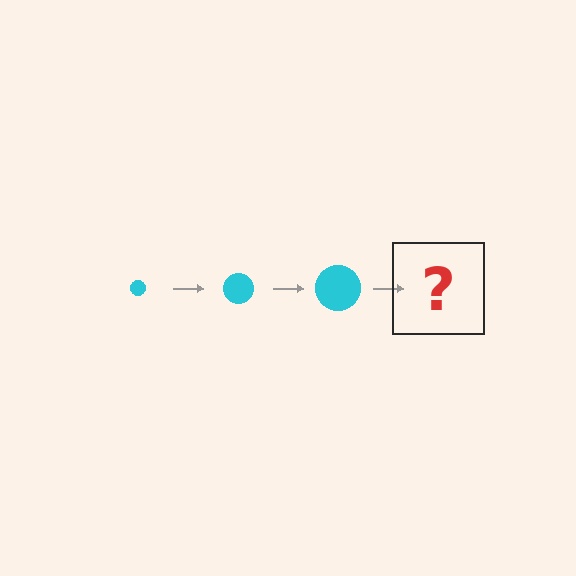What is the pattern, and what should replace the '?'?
The pattern is that the circle gets progressively larger each step. The '?' should be a cyan circle, larger than the previous one.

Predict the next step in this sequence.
The next step is a cyan circle, larger than the previous one.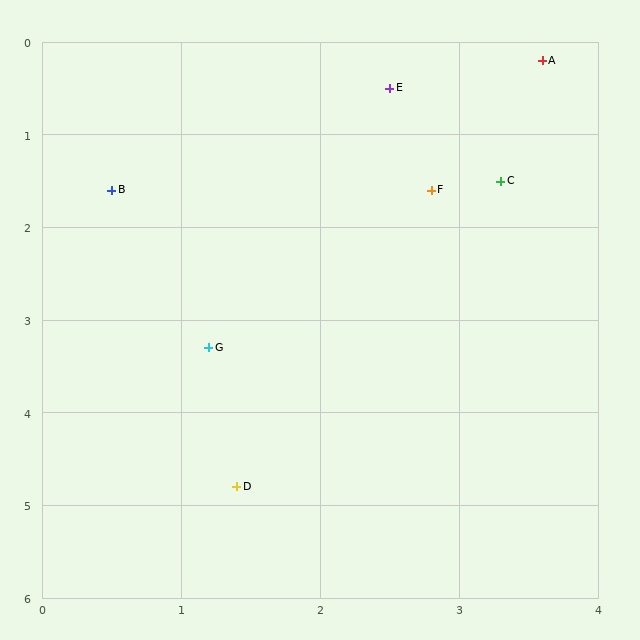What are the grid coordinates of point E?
Point E is at approximately (2.5, 0.5).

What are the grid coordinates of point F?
Point F is at approximately (2.8, 1.6).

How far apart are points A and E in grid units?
Points A and E are about 1.1 grid units apart.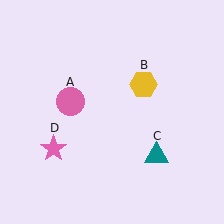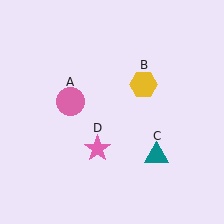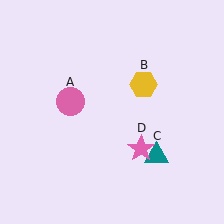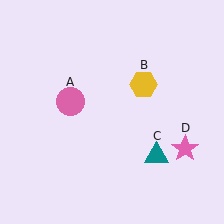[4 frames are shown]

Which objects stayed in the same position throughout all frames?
Pink circle (object A) and yellow hexagon (object B) and teal triangle (object C) remained stationary.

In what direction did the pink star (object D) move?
The pink star (object D) moved right.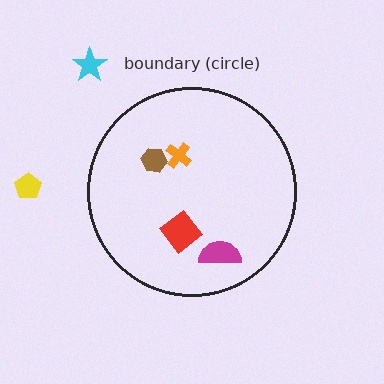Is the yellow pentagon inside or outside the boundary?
Outside.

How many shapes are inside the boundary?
4 inside, 2 outside.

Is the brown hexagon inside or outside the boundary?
Inside.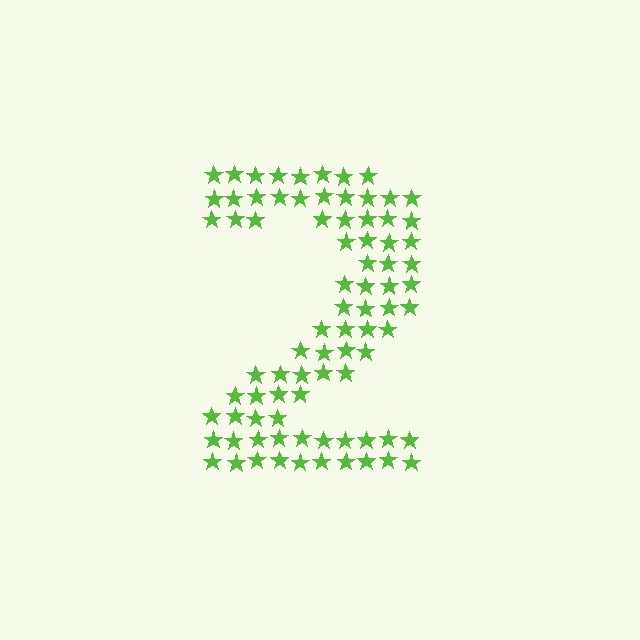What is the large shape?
The large shape is the digit 2.